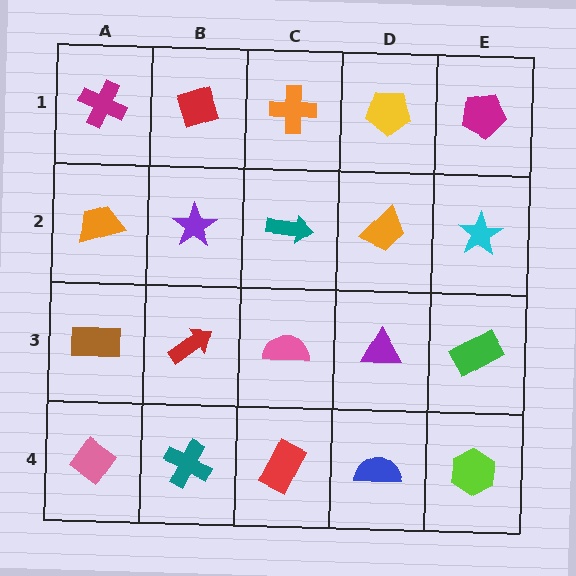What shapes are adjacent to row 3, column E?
A cyan star (row 2, column E), a lime hexagon (row 4, column E), a purple triangle (row 3, column D).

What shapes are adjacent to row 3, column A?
An orange trapezoid (row 2, column A), a pink diamond (row 4, column A), a red arrow (row 3, column B).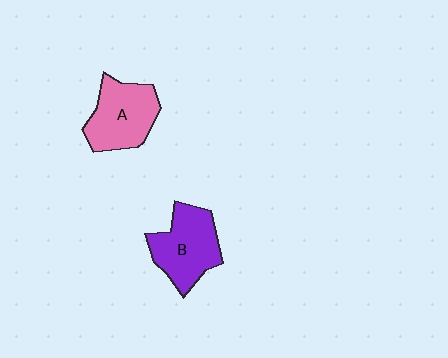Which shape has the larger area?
Shape B (purple).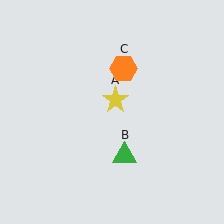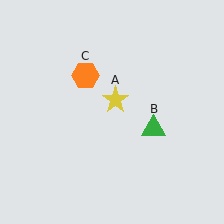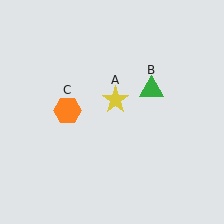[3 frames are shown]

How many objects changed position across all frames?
2 objects changed position: green triangle (object B), orange hexagon (object C).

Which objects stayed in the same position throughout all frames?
Yellow star (object A) remained stationary.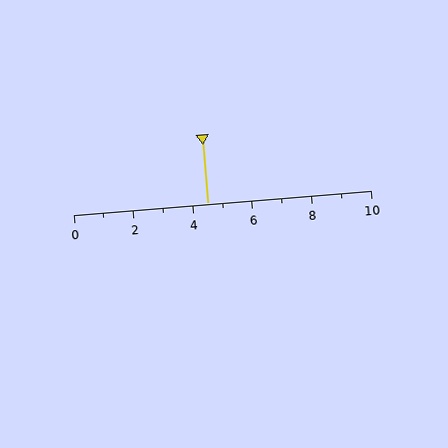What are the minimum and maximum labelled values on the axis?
The axis runs from 0 to 10.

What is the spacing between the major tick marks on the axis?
The major ticks are spaced 2 apart.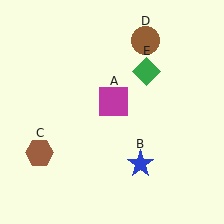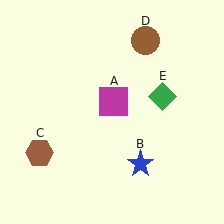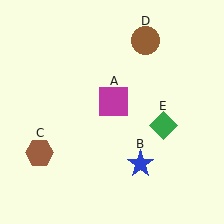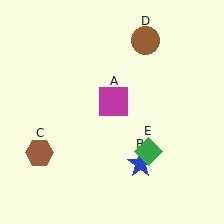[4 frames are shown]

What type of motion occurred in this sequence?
The green diamond (object E) rotated clockwise around the center of the scene.